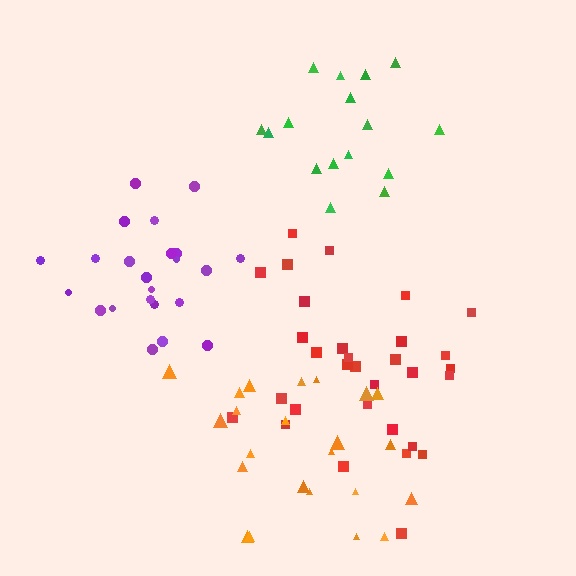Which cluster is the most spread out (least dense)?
Orange.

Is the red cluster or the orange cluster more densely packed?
Red.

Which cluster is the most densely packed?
Purple.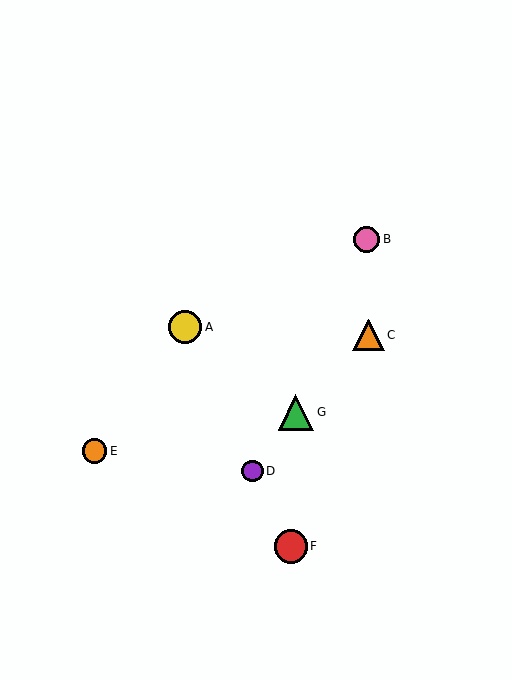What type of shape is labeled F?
Shape F is a red circle.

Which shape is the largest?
The green triangle (labeled G) is the largest.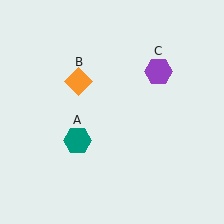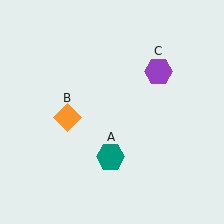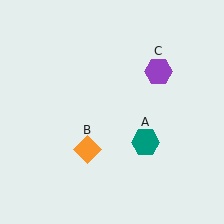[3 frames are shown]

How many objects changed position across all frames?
2 objects changed position: teal hexagon (object A), orange diamond (object B).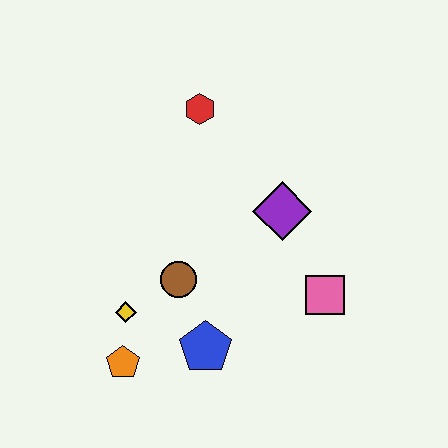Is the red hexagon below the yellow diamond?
No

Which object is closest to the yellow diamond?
The orange pentagon is closest to the yellow diamond.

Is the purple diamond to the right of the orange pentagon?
Yes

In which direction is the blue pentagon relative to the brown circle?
The blue pentagon is below the brown circle.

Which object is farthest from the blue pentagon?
The red hexagon is farthest from the blue pentagon.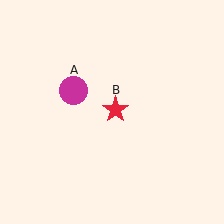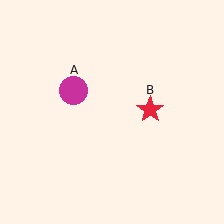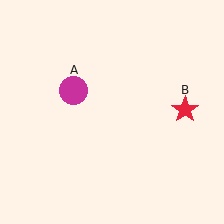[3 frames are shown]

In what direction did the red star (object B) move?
The red star (object B) moved right.